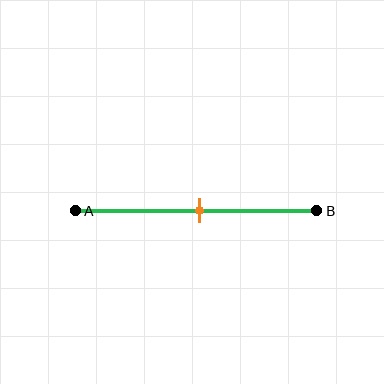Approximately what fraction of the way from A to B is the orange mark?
The orange mark is approximately 50% of the way from A to B.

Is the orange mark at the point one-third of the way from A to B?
No, the mark is at about 50% from A, not at the 33% one-third point.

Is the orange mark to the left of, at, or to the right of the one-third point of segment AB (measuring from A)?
The orange mark is to the right of the one-third point of segment AB.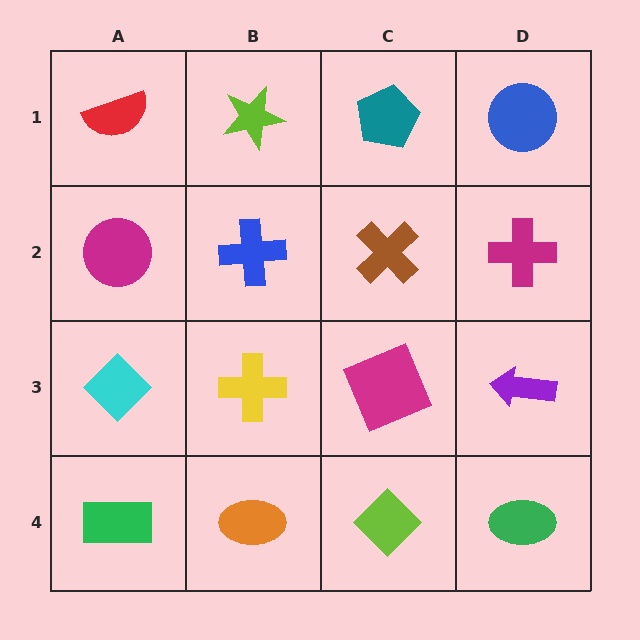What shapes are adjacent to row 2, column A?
A red semicircle (row 1, column A), a cyan diamond (row 3, column A), a blue cross (row 2, column B).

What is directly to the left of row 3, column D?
A magenta square.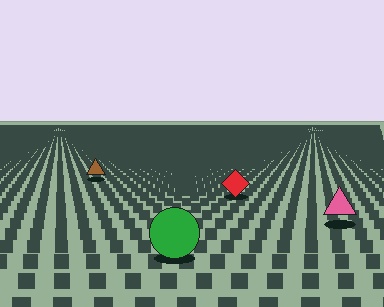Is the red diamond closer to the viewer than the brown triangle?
Yes. The red diamond is closer — you can tell from the texture gradient: the ground texture is coarser near it.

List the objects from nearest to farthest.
From nearest to farthest: the green circle, the pink triangle, the red diamond, the brown triangle.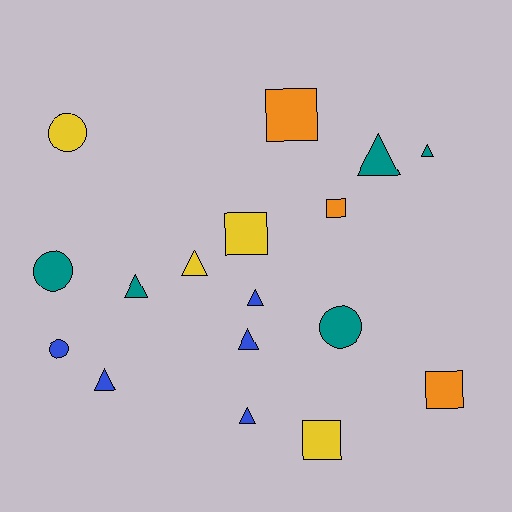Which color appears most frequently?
Teal, with 5 objects.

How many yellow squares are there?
There are 2 yellow squares.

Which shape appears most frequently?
Triangle, with 8 objects.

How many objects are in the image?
There are 17 objects.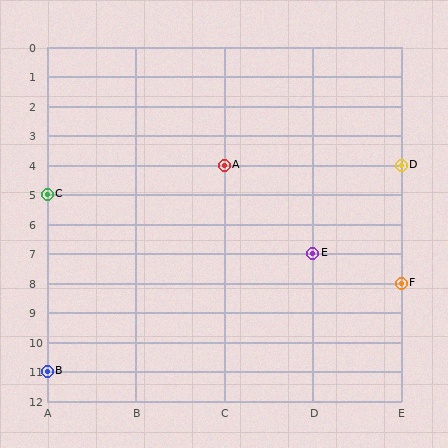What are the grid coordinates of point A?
Point A is at grid coordinates (C, 4).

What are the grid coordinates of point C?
Point C is at grid coordinates (A, 5).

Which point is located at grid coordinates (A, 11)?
Point B is at (A, 11).